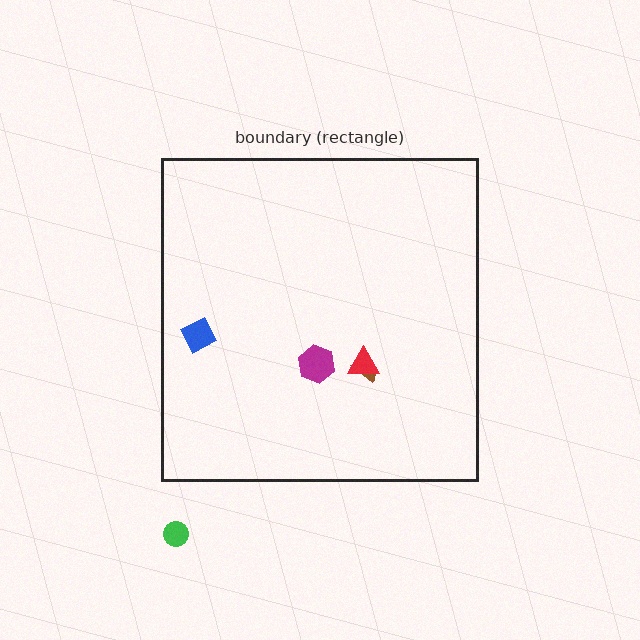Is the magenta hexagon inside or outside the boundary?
Inside.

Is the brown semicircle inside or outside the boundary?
Inside.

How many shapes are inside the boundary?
4 inside, 1 outside.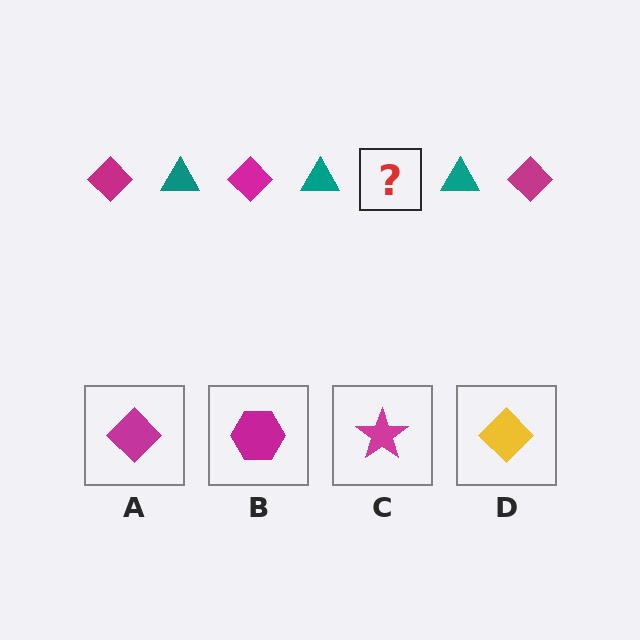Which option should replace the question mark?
Option A.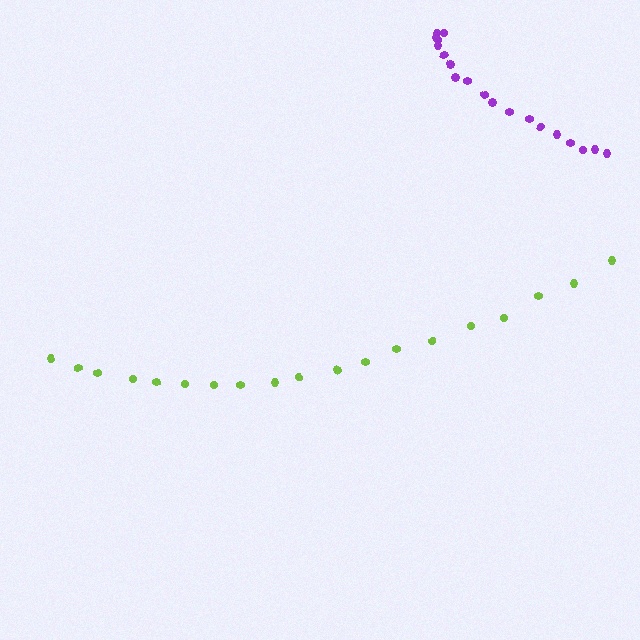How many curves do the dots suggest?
There are 2 distinct paths.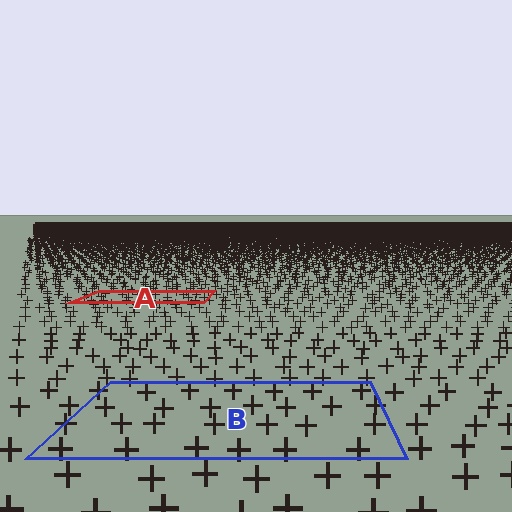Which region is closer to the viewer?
Region B is closer. The texture elements there are larger and more spread out.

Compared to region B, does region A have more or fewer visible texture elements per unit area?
Region A has more texture elements per unit area — they are packed more densely because it is farther away.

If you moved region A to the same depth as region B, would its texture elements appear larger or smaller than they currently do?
They would appear larger. At a closer depth, the same texture elements are projected at a bigger on-screen size.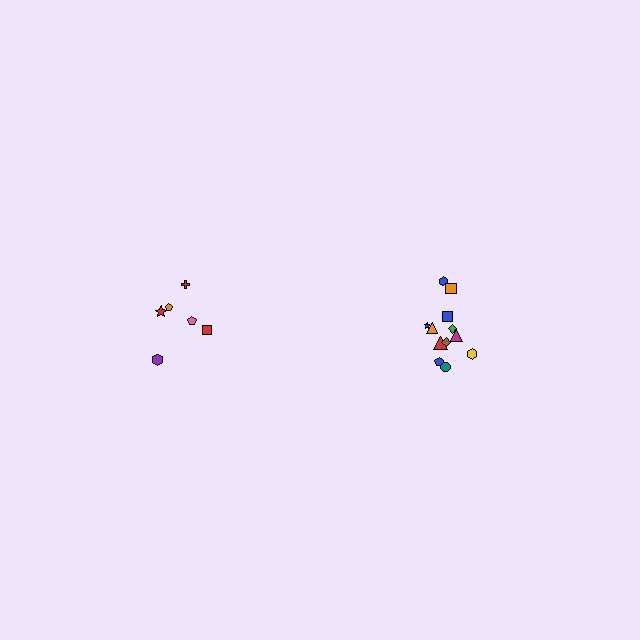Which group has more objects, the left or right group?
The right group.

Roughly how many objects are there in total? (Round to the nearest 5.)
Roughly 20 objects in total.